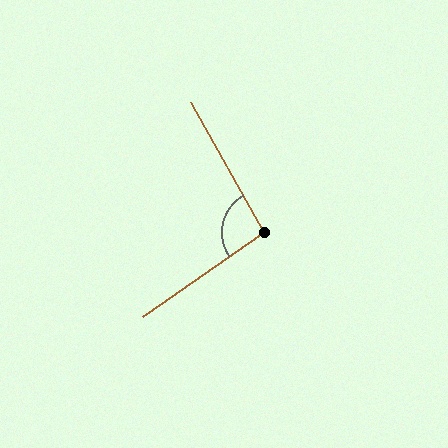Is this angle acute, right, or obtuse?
It is obtuse.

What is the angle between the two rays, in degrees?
Approximately 96 degrees.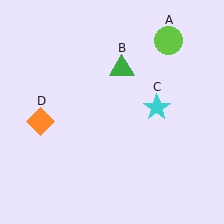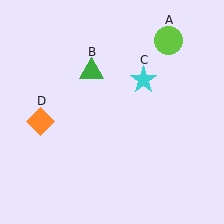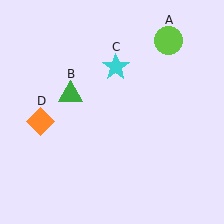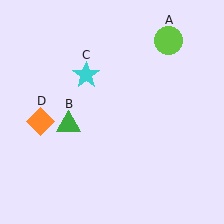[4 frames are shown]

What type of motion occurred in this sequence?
The green triangle (object B), cyan star (object C) rotated counterclockwise around the center of the scene.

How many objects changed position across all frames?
2 objects changed position: green triangle (object B), cyan star (object C).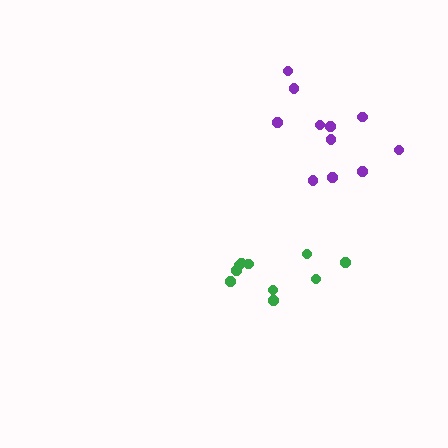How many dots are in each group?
Group 1: 10 dots, Group 2: 11 dots (21 total).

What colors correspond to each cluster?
The clusters are colored: green, purple.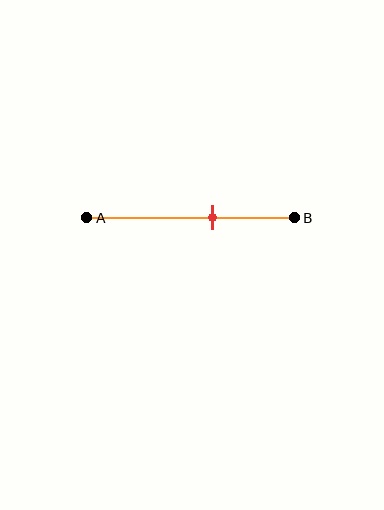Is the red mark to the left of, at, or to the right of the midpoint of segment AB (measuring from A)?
The red mark is to the right of the midpoint of segment AB.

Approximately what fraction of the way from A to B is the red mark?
The red mark is approximately 60% of the way from A to B.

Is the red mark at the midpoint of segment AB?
No, the mark is at about 60% from A, not at the 50% midpoint.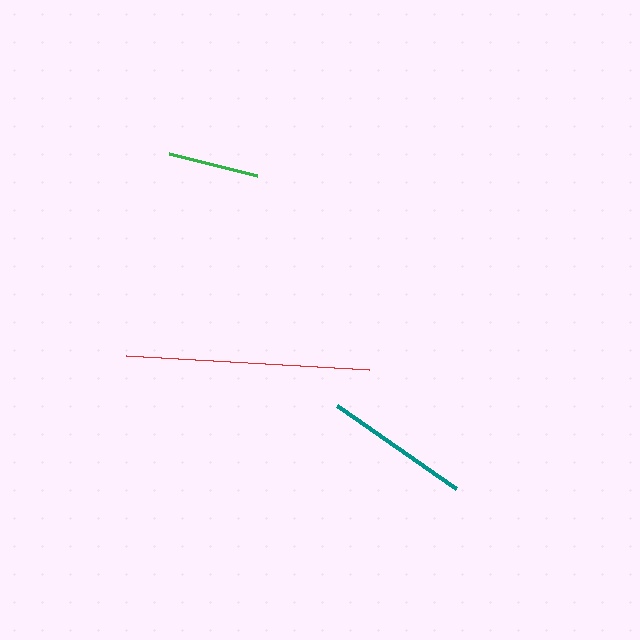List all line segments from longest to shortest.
From longest to shortest: red, teal, green.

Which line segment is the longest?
The red line is the longest at approximately 243 pixels.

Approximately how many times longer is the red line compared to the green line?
The red line is approximately 2.7 times the length of the green line.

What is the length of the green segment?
The green segment is approximately 91 pixels long.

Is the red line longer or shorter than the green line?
The red line is longer than the green line.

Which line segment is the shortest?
The green line is the shortest at approximately 91 pixels.